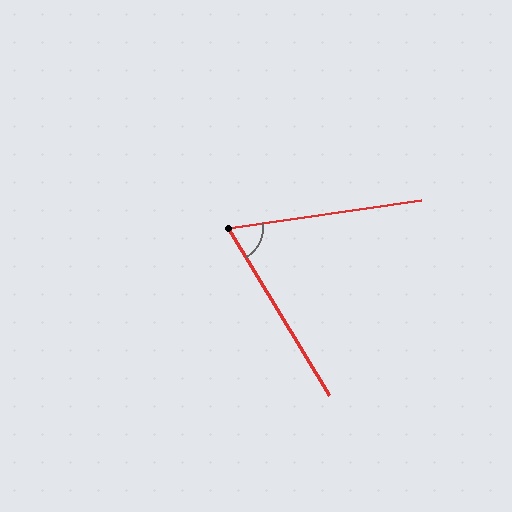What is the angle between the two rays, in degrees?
Approximately 67 degrees.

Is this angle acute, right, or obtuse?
It is acute.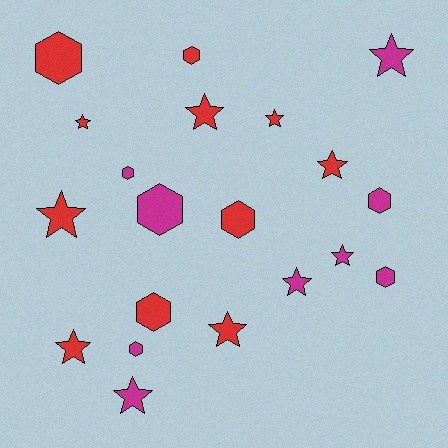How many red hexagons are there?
There are 4 red hexagons.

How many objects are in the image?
There are 20 objects.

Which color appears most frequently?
Red, with 11 objects.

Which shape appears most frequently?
Star, with 11 objects.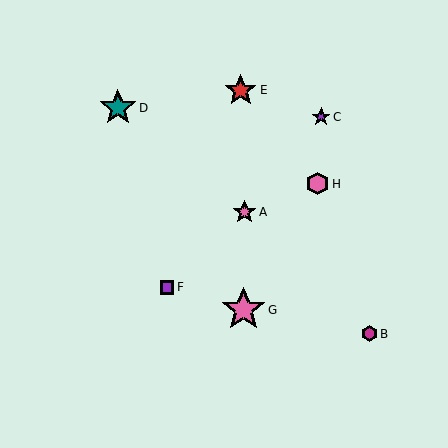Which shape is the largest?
The pink star (labeled G) is the largest.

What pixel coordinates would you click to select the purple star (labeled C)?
Click at (321, 117) to select the purple star C.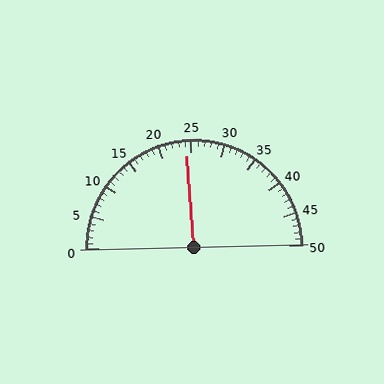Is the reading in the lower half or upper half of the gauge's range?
The reading is in the lower half of the range (0 to 50).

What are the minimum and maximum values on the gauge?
The gauge ranges from 0 to 50.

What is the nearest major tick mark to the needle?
The nearest major tick mark is 25.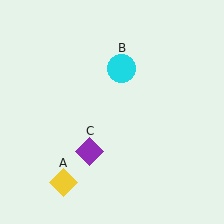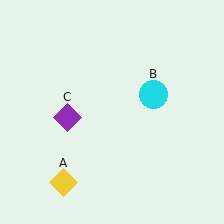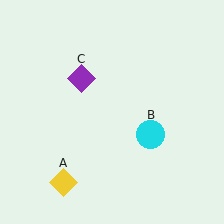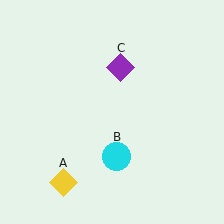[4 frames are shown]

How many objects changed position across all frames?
2 objects changed position: cyan circle (object B), purple diamond (object C).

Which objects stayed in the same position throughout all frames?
Yellow diamond (object A) remained stationary.